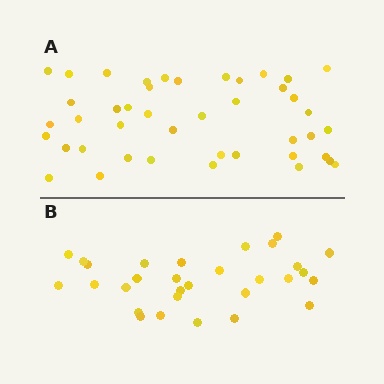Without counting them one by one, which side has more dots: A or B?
Region A (the top region) has more dots.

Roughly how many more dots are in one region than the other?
Region A has approximately 15 more dots than region B.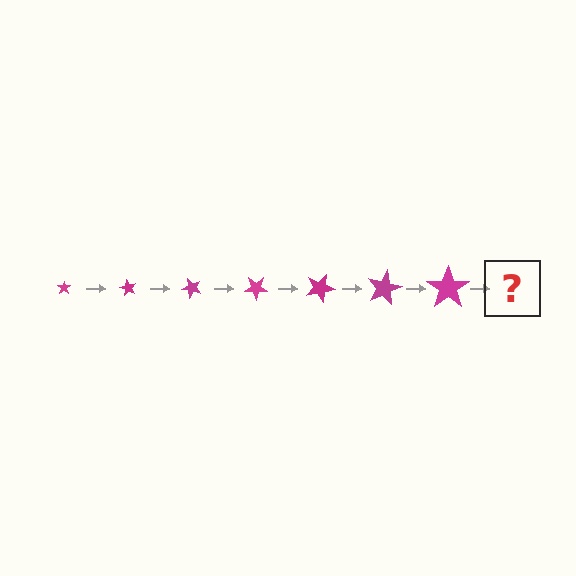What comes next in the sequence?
The next element should be a star, larger than the previous one and rotated 420 degrees from the start.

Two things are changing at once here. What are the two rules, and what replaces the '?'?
The two rules are that the star grows larger each step and it rotates 60 degrees each step. The '?' should be a star, larger than the previous one and rotated 420 degrees from the start.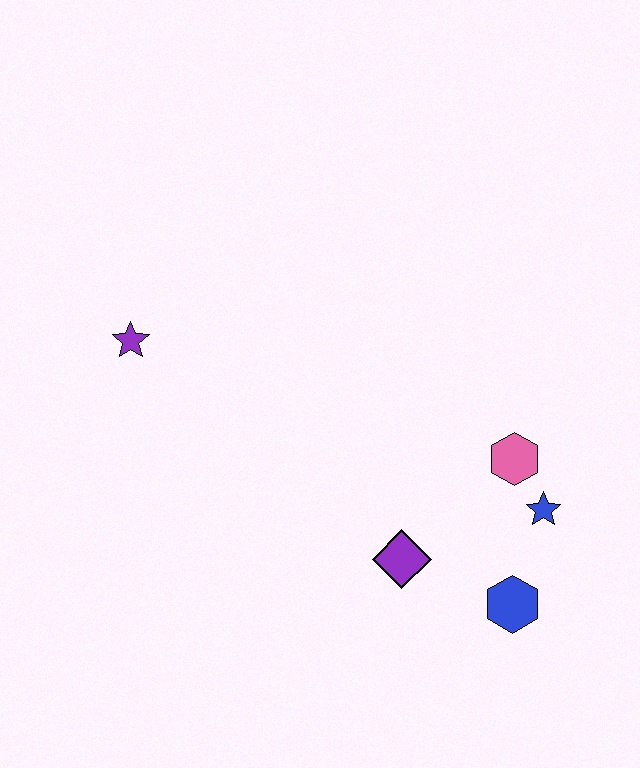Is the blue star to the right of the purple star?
Yes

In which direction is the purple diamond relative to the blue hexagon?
The purple diamond is to the left of the blue hexagon.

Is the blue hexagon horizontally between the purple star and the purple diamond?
No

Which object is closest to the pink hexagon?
The blue star is closest to the pink hexagon.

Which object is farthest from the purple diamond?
The purple star is farthest from the purple diamond.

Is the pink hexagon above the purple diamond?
Yes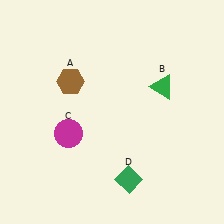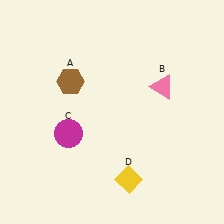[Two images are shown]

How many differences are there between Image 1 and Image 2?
There are 2 differences between the two images.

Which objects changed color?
B changed from green to pink. D changed from green to yellow.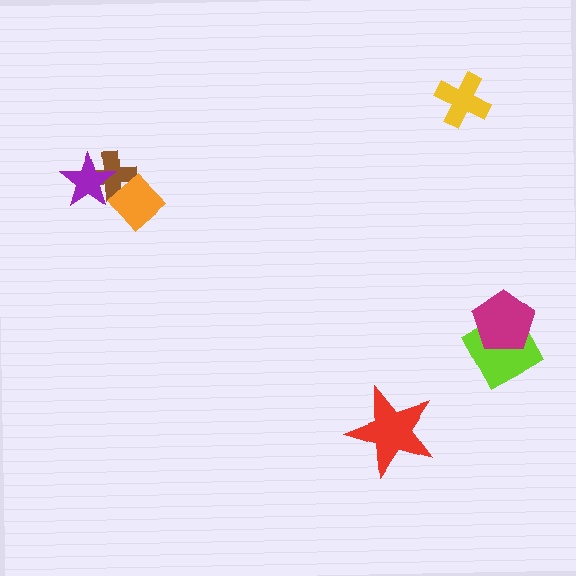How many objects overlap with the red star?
0 objects overlap with the red star.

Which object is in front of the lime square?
The magenta pentagon is in front of the lime square.